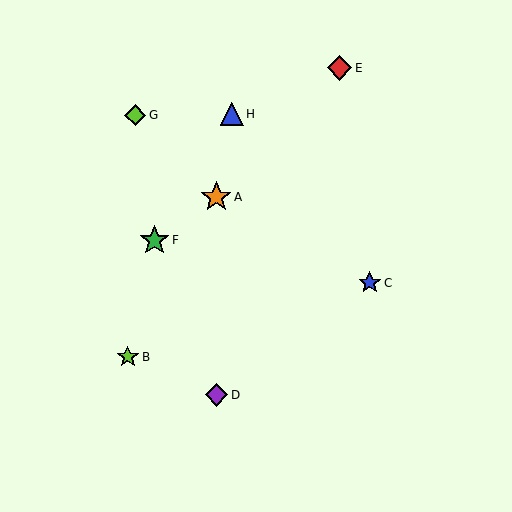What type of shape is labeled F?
Shape F is a green star.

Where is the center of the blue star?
The center of the blue star is at (370, 283).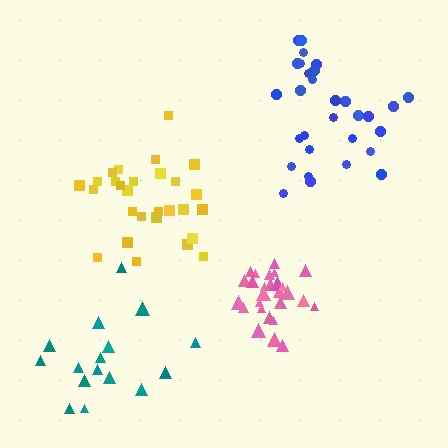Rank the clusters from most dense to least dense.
pink, yellow, blue, teal.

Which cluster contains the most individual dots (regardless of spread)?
Blue (30).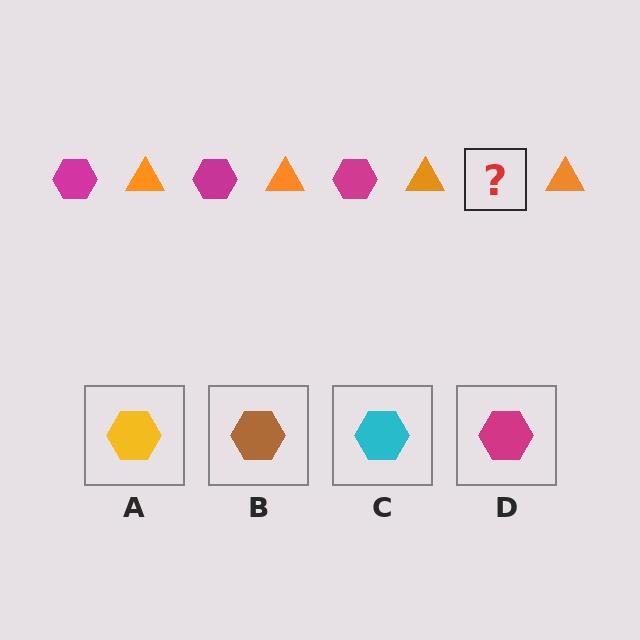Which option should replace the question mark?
Option D.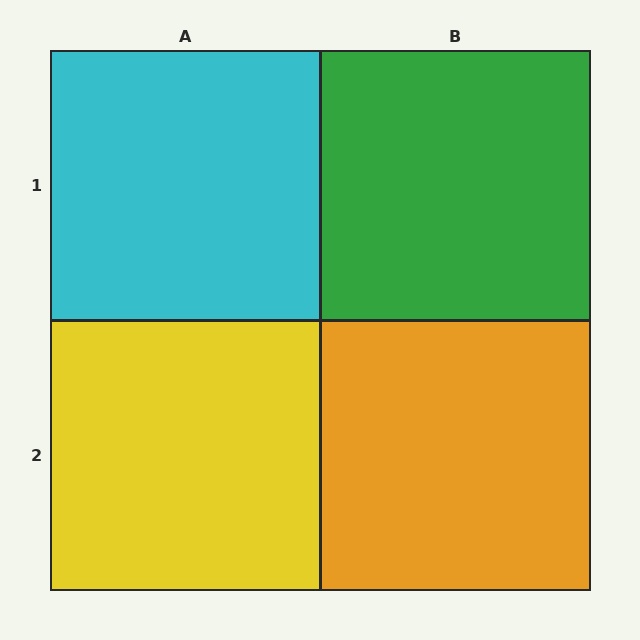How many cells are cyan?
1 cell is cyan.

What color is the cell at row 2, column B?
Orange.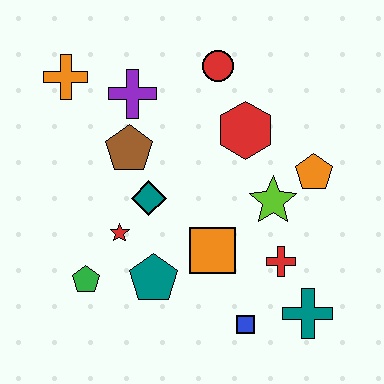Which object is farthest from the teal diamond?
The teal cross is farthest from the teal diamond.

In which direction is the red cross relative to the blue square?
The red cross is above the blue square.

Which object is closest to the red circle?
The red hexagon is closest to the red circle.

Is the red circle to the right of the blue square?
No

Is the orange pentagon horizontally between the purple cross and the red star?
No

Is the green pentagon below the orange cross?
Yes